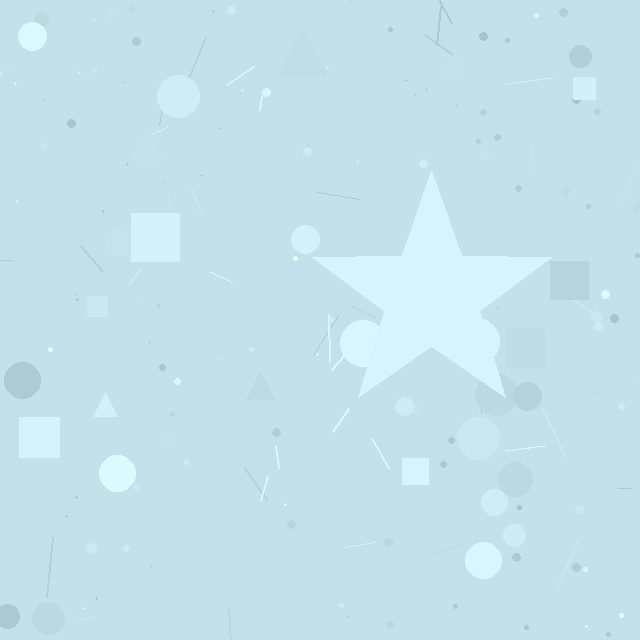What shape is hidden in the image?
A star is hidden in the image.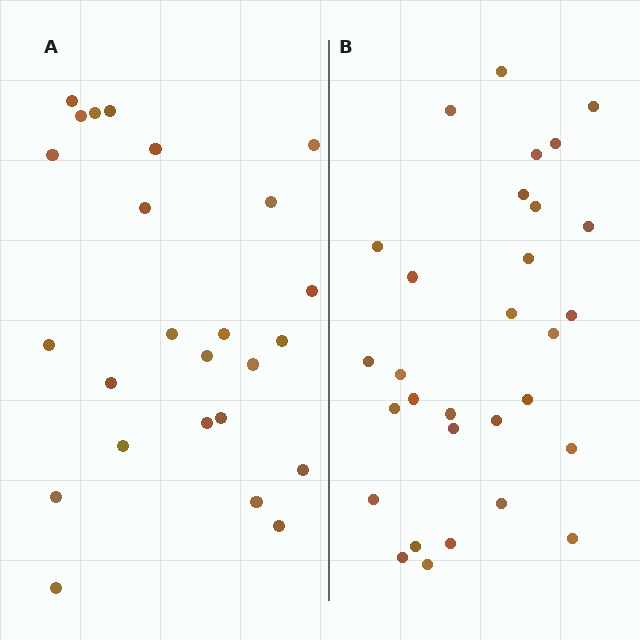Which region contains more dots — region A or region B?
Region B (the right region) has more dots.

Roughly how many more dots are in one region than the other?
Region B has about 5 more dots than region A.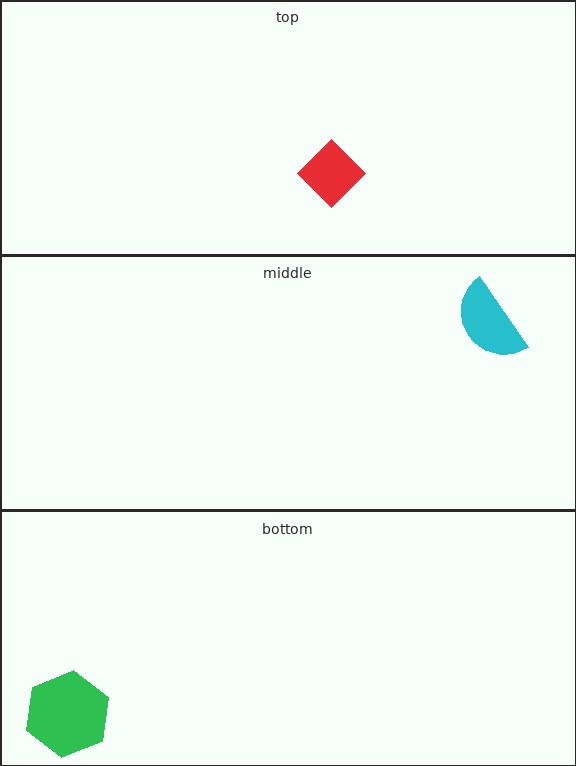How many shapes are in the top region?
1.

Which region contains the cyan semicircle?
The middle region.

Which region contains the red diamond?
The top region.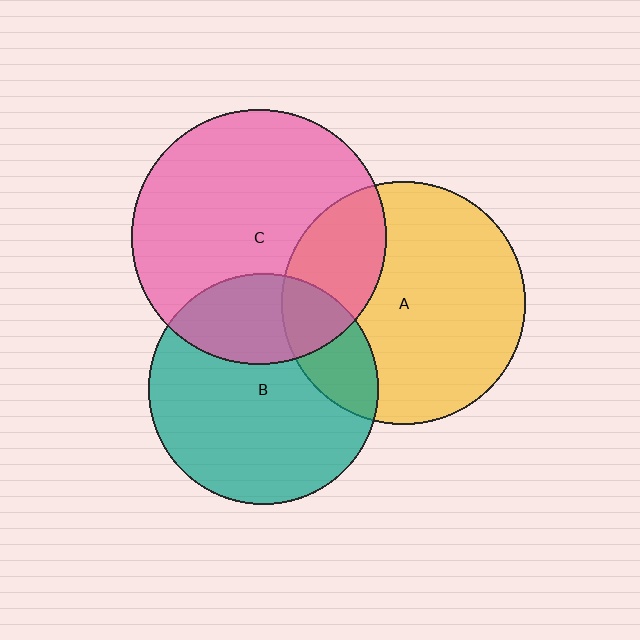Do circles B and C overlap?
Yes.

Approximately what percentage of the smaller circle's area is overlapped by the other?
Approximately 30%.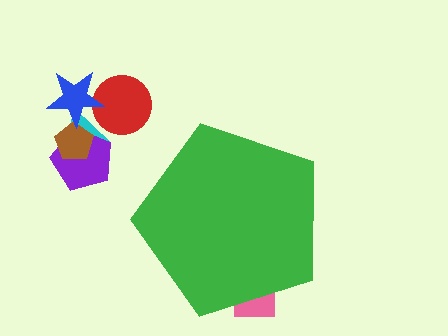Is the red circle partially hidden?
No, the red circle is fully visible.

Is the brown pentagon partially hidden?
No, the brown pentagon is fully visible.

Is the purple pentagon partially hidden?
No, the purple pentagon is fully visible.